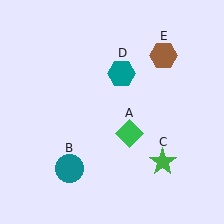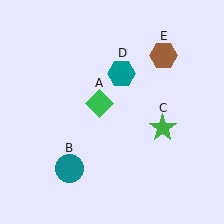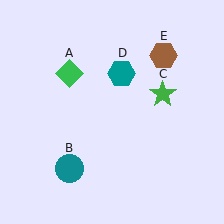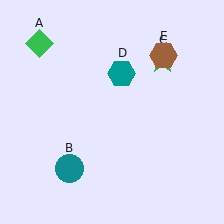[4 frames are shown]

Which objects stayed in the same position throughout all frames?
Teal circle (object B) and teal hexagon (object D) and brown hexagon (object E) remained stationary.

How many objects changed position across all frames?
2 objects changed position: green diamond (object A), green star (object C).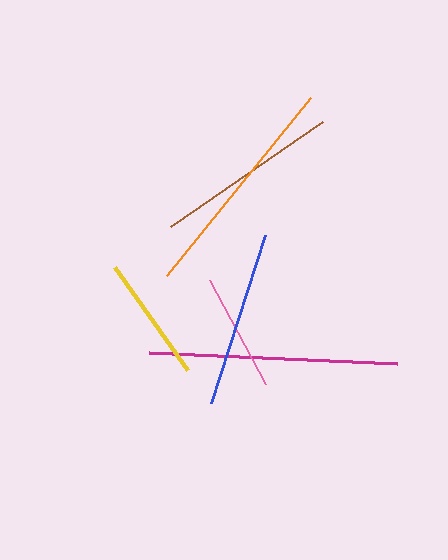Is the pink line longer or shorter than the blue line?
The blue line is longer than the pink line.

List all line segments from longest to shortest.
From longest to shortest: magenta, orange, brown, blue, yellow, pink.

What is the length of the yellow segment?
The yellow segment is approximately 127 pixels long.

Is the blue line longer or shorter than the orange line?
The orange line is longer than the blue line.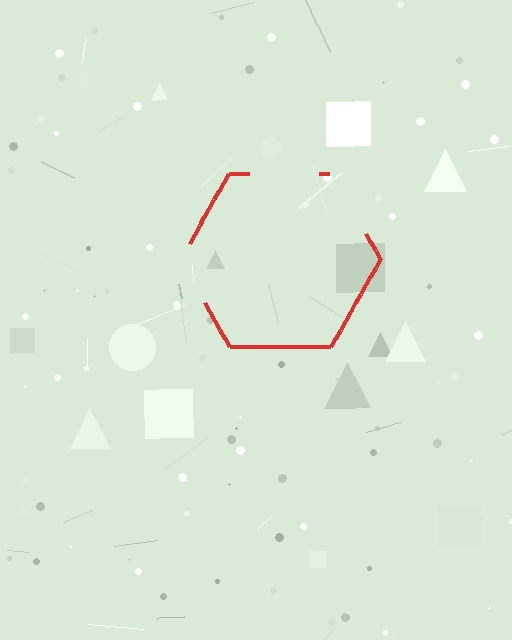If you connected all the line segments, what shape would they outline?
They would outline a hexagon.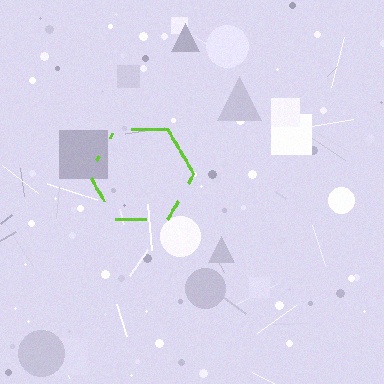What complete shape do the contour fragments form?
The contour fragments form a hexagon.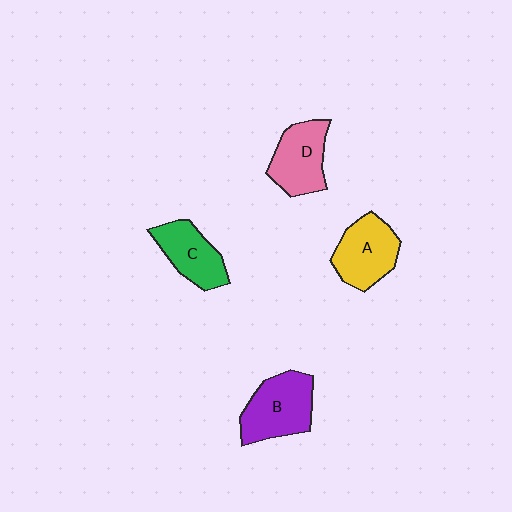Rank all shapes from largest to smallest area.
From largest to smallest: B (purple), A (yellow), D (pink), C (green).